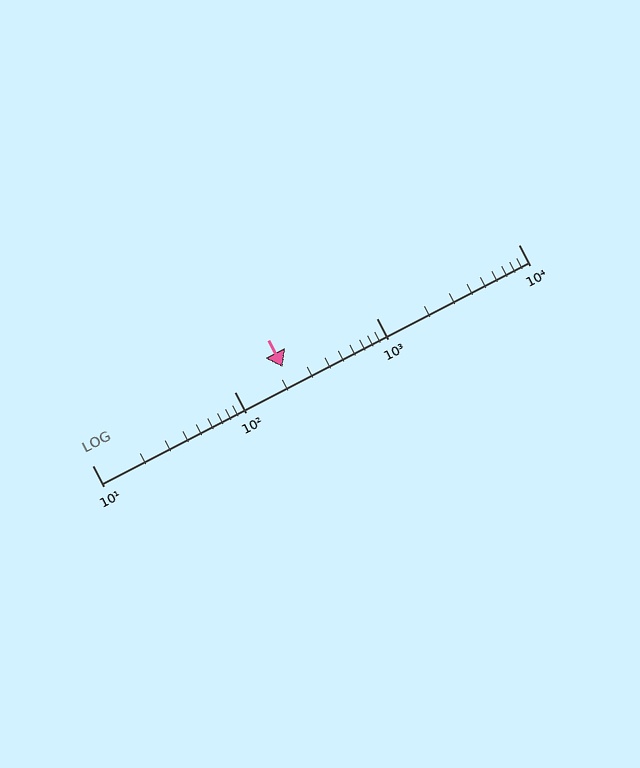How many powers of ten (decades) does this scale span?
The scale spans 3 decades, from 10 to 10000.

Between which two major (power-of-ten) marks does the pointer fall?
The pointer is between 100 and 1000.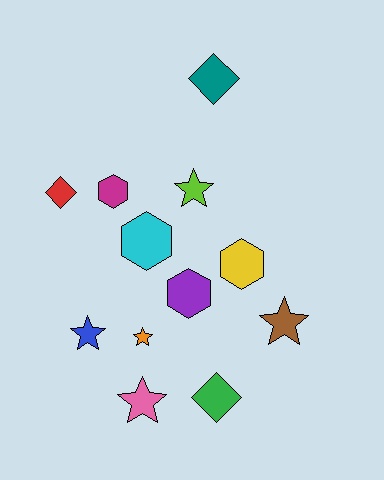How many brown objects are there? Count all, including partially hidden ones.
There is 1 brown object.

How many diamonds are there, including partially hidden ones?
There are 3 diamonds.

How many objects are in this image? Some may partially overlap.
There are 12 objects.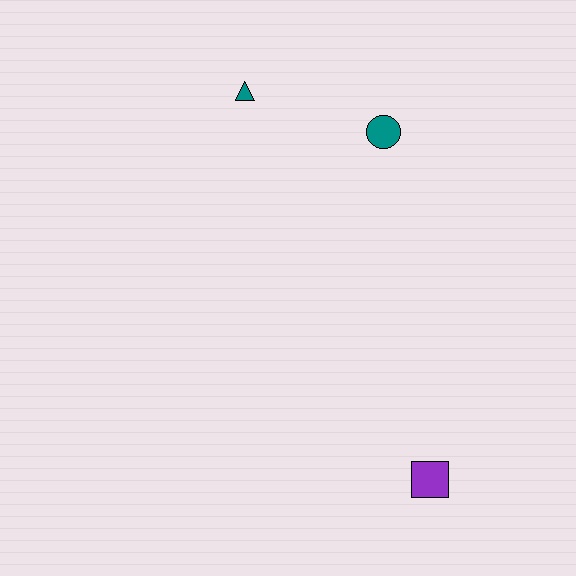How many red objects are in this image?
There are no red objects.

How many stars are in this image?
There are no stars.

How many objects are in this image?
There are 3 objects.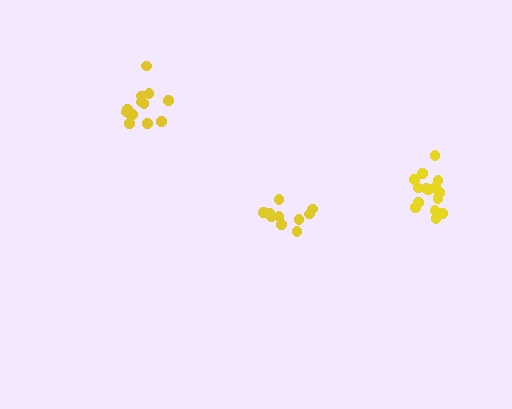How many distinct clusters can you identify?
There are 3 distinct clusters.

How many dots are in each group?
Group 1: 13 dots, Group 2: 10 dots, Group 3: 15 dots (38 total).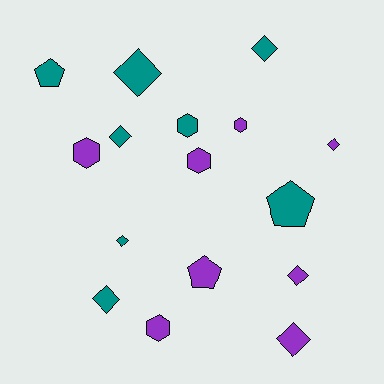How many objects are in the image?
There are 16 objects.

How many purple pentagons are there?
There is 1 purple pentagon.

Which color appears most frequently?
Purple, with 8 objects.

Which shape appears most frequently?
Diamond, with 8 objects.